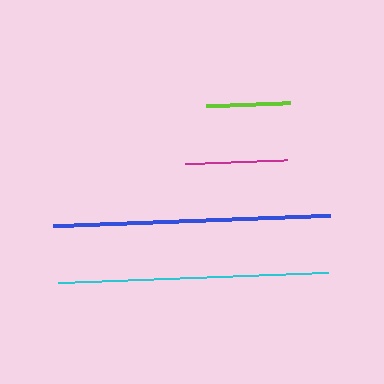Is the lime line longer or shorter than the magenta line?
The magenta line is longer than the lime line.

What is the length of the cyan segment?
The cyan segment is approximately 270 pixels long.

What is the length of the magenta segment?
The magenta segment is approximately 102 pixels long.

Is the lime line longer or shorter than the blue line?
The blue line is longer than the lime line.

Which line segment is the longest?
The blue line is the longest at approximately 276 pixels.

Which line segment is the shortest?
The lime line is the shortest at approximately 84 pixels.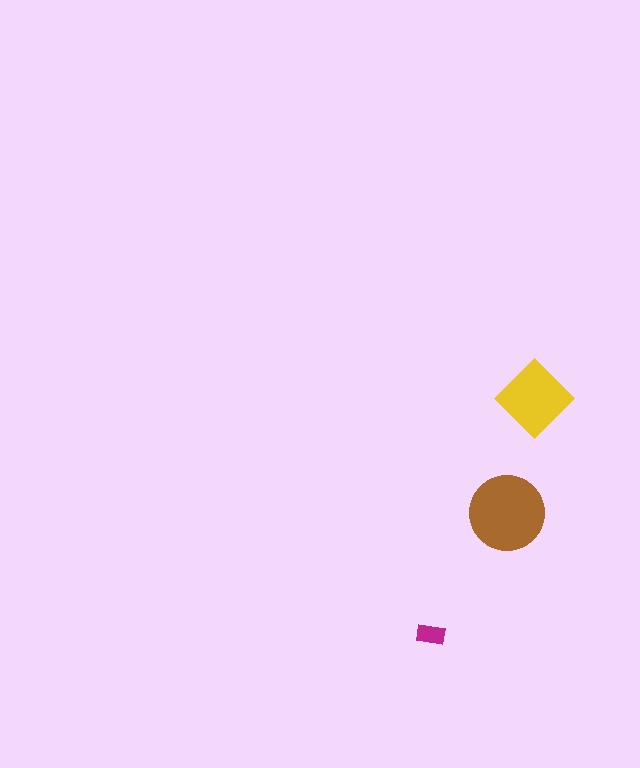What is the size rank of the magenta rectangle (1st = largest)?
3rd.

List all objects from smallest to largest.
The magenta rectangle, the yellow diamond, the brown circle.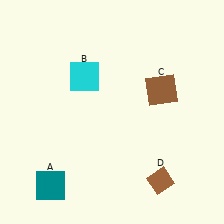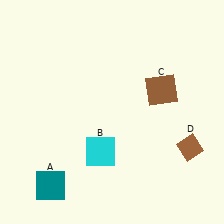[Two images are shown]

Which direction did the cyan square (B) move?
The cyan square (B) moved down.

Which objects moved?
The objects that moved are: the cyan square (B), the brown diamond (D).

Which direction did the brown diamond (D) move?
The brown diamond (D) moved up.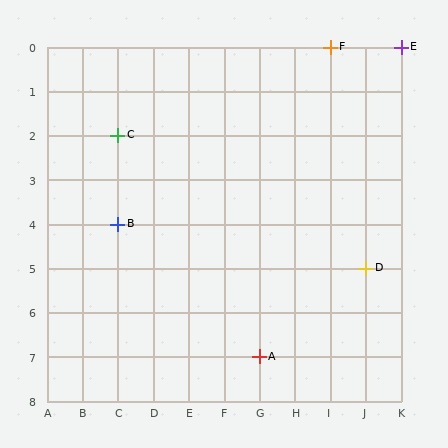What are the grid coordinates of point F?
Point F is at grid coordinates (I, 0).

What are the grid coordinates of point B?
Point B is at grid coordinates (C, 4).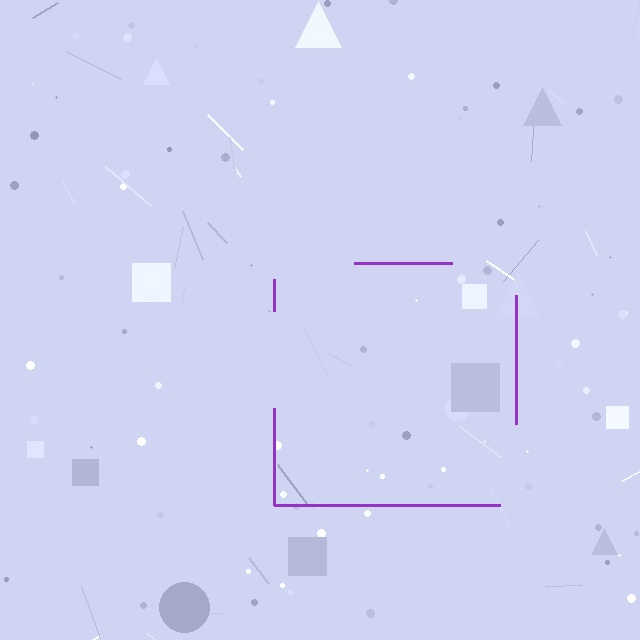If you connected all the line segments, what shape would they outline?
They would outline a square.